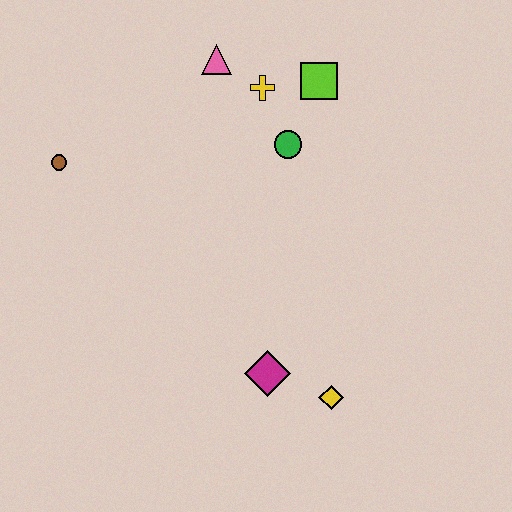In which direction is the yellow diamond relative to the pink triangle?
The yellow diamond is below the pink triangle.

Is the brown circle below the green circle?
Yes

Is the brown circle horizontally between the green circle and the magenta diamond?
No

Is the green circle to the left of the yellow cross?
No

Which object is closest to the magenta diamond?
The yellow diamond is closest to the magenta diamond.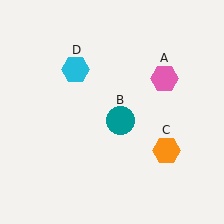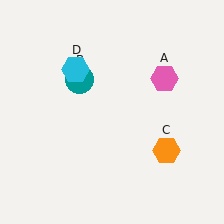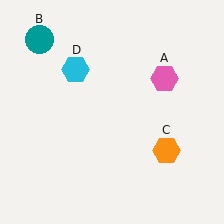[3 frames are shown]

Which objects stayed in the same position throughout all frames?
Pink hexagon (object A) and orange hexagon (object C) and cyan hexagon (object D) remained stationary.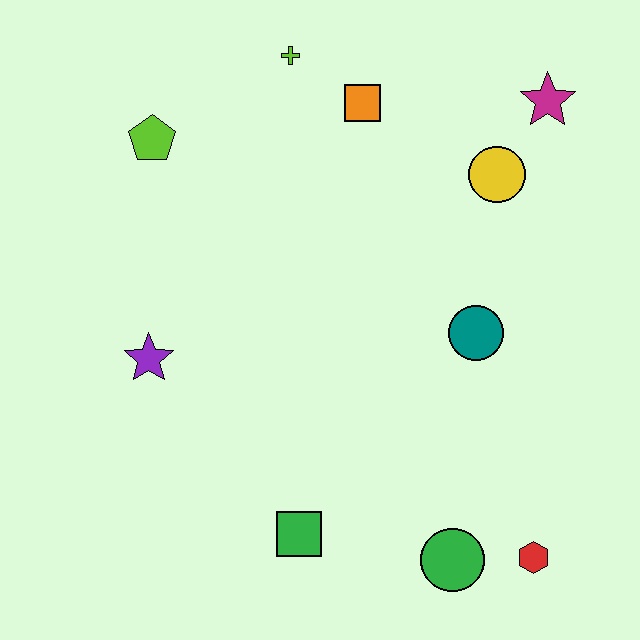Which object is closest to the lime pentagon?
The lime cross is closest to the lime pentagon.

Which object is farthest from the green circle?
The lime cross is farthest from the green circle.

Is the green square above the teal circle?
No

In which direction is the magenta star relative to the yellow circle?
The magenta star is above the yellow circle.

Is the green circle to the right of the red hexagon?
No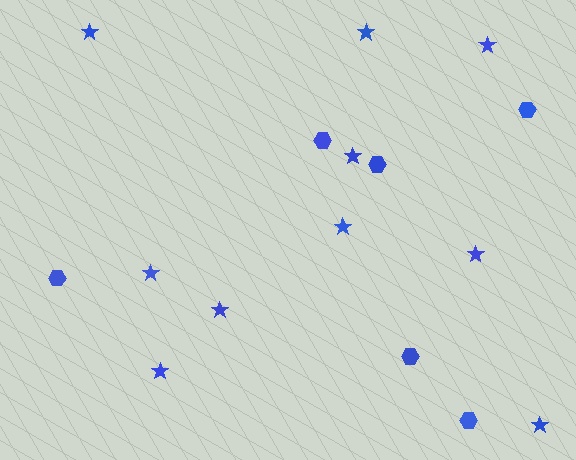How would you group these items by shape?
There are 2 groups: one group of stars (10) and one group of hexagons (6).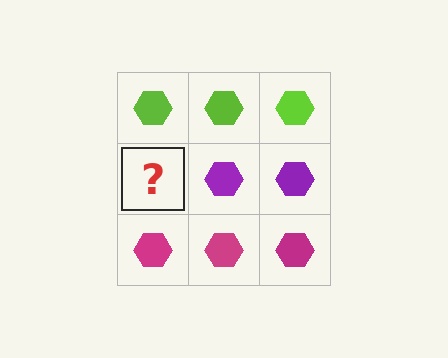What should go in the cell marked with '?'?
The missing cell should contain a purple hexagon.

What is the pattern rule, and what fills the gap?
The rule is that each row has a consistent color. The gap should be filled with a purple hexagon.